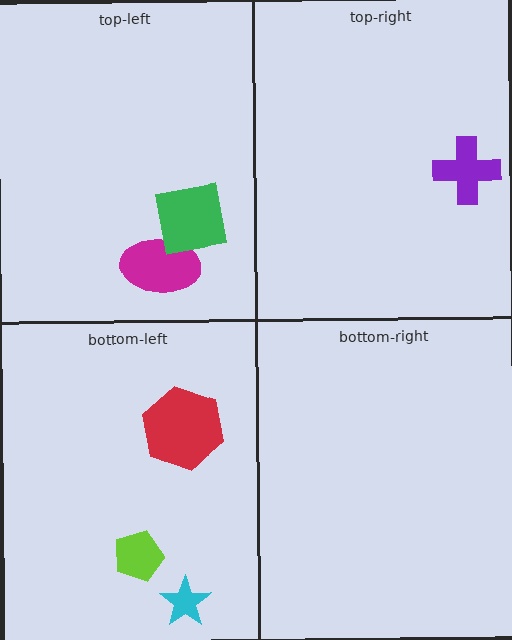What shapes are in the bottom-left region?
The lime pentagon, the red hexagon, the cyan star.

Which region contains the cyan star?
The bottom-left region.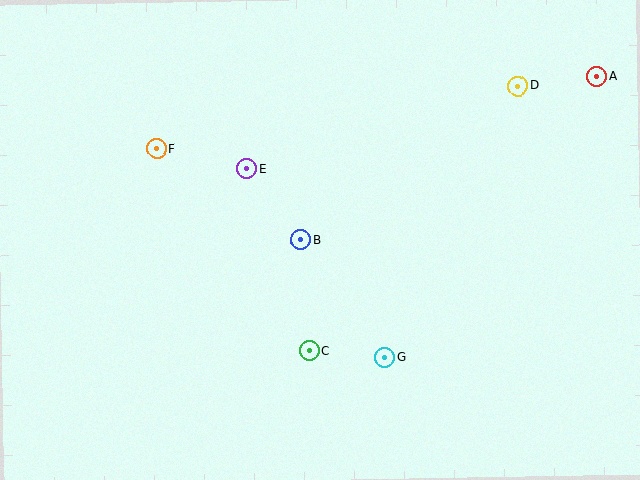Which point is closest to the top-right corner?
Point A is closest to the top-right corner.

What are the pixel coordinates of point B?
Point B is at (301, 240).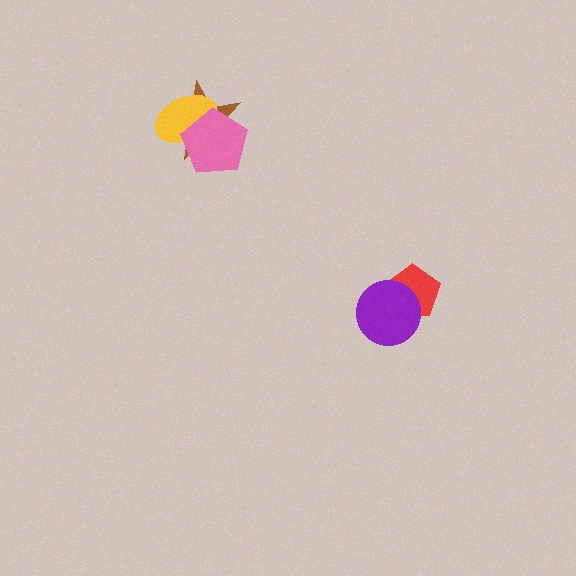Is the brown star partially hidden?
Yes, it is partially covered by another shape.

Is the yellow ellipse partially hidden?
Yes, it is partially covered by another shape.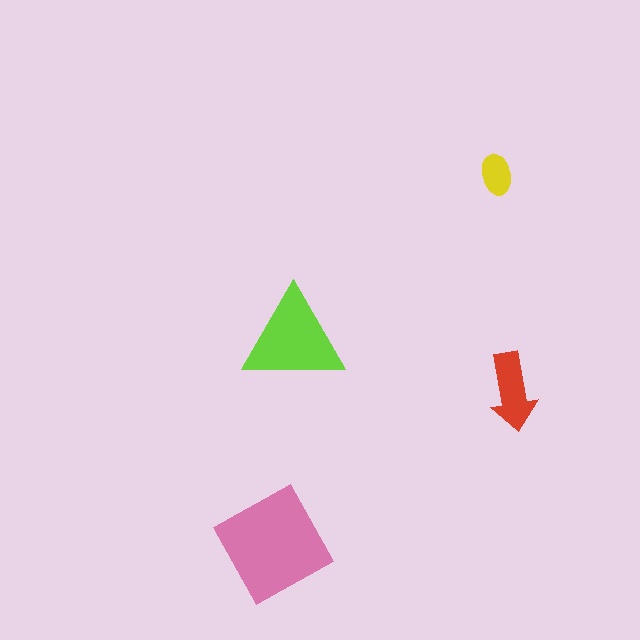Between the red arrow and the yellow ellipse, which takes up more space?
The red arrow.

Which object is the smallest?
The yellow ellipse.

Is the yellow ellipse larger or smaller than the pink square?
Smaller.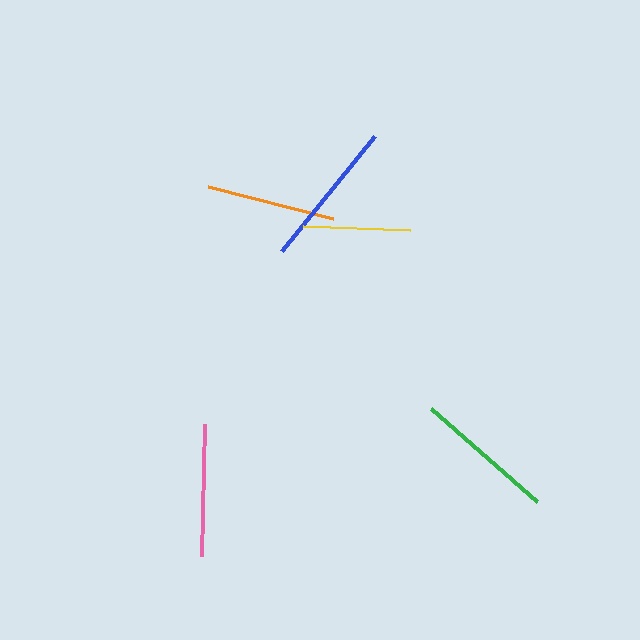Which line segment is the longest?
The blue line is the longest at approximately 148 pixels.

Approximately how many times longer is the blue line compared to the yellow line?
The blue line is approximately 1.4 times the length of the yellow line.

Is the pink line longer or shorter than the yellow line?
The pink line is longer than the yellow line.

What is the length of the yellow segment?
The yellow segment is approximately 107 pixels long.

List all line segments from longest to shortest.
From longest to shortest: blue, green, pink, orange, yellow.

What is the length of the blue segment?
The blue segment is approximately 148 pixels long.